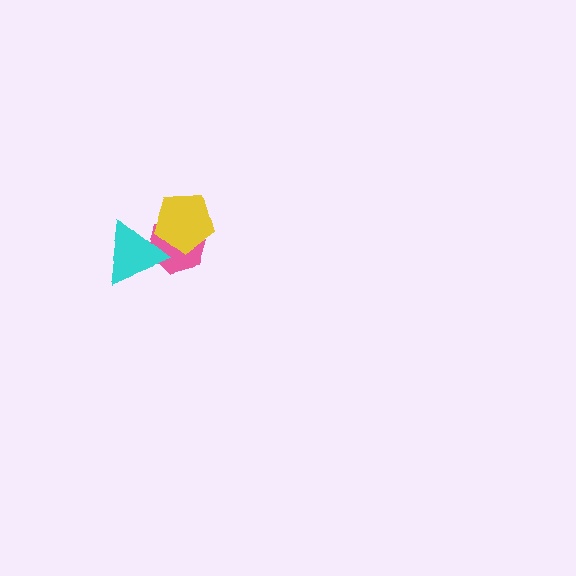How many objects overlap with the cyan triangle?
2 objects overlap with the cyan triangle.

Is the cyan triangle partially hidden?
No, no other shape covers it.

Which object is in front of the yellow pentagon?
The cyan triangle is in front of the yellow pentagon.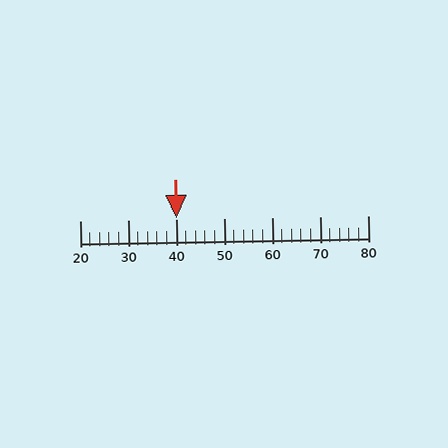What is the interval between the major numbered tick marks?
The major tick marks are spaced 10 units apart.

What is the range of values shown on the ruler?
The ruler shows values from 20 to 80.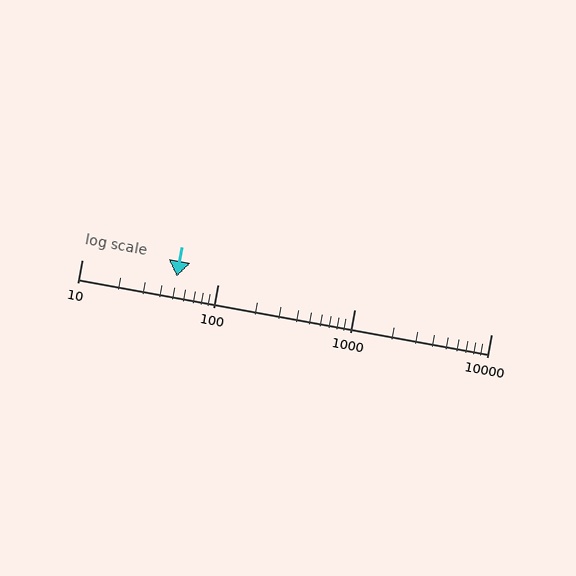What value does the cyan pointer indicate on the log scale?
The pointer indicates approximately 50.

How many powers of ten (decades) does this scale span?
The scale spans 3 decades, from 10 to 10000.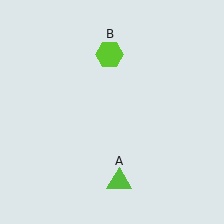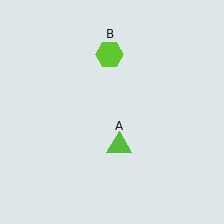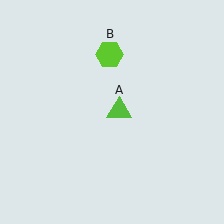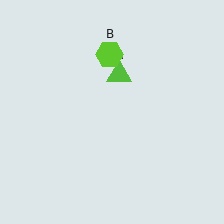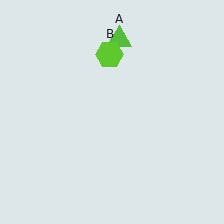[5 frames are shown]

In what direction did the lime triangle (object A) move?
The lime triangle (object A) moved up.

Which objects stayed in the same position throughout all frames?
Lime hexagon (object B) remained stationary.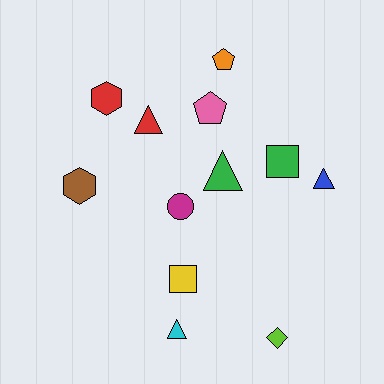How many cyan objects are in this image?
There is 1 cyan object.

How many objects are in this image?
There are 12 objects.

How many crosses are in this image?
There are no crosses.